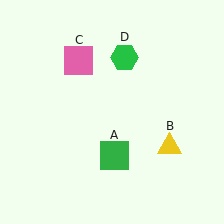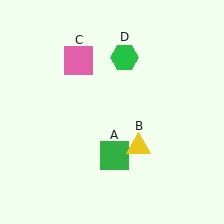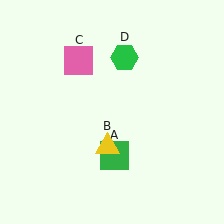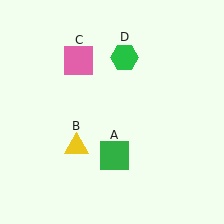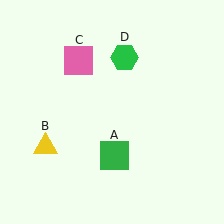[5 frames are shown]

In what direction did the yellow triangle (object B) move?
The yellow triangle (object B) moved left.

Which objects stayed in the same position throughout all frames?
Green square (object A) and pink square (object C) and green hexagon (object D) remained stationary.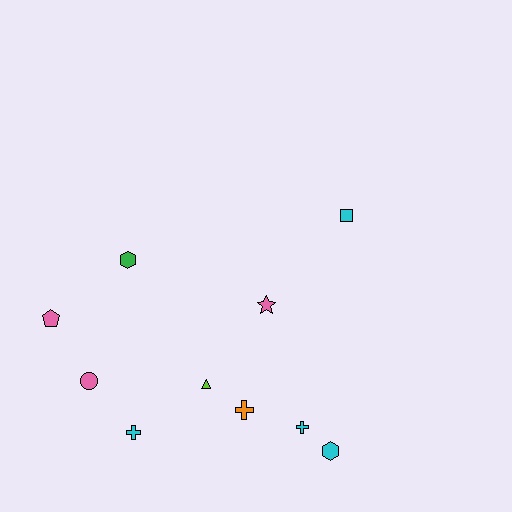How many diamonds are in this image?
There are no diamonds.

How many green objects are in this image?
There is 1 green object.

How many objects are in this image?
There are 10 objects.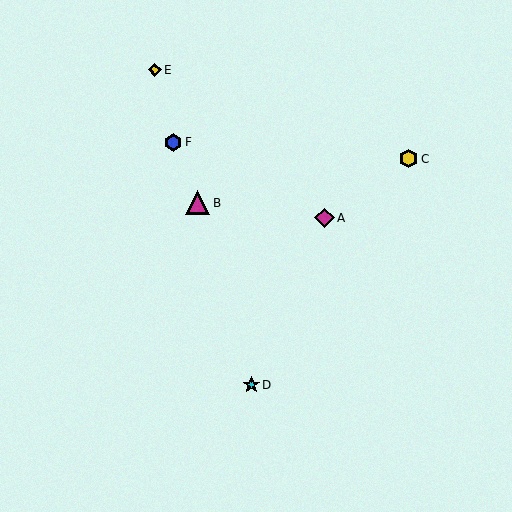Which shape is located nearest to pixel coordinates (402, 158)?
The yellow hexagon (labeled C) at (408, 158) is nearest to that location.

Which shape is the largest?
The magenta triangle (labeled B) is the largest.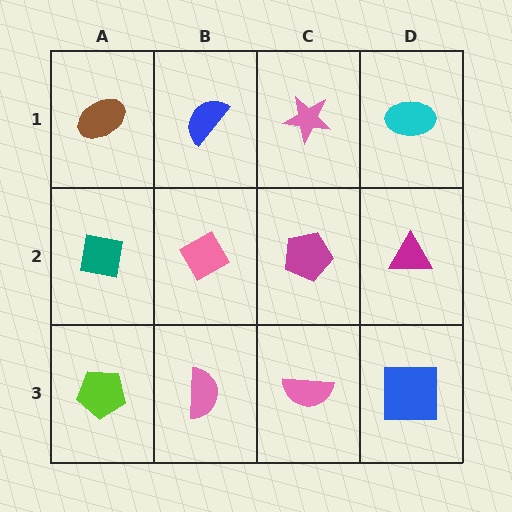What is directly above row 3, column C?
A magenta pentagon.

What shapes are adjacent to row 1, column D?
A magenta triangle (row 2, column D), a pink star (row 1, column C).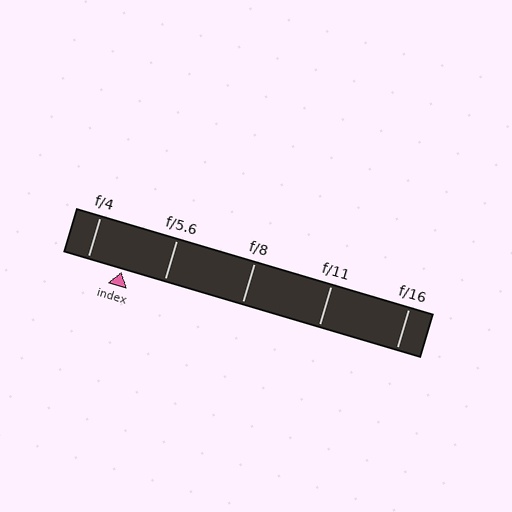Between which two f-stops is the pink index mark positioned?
The index mark is between f/4 and f/5.6.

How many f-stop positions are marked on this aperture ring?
There are 5 f-stop positions marked.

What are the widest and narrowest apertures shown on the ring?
The widest aperture shown is f/4 and the narrowest is f/16.